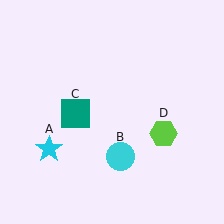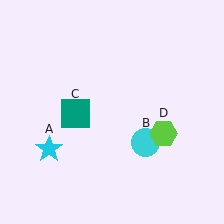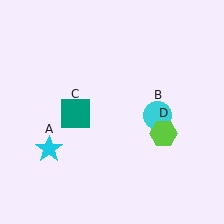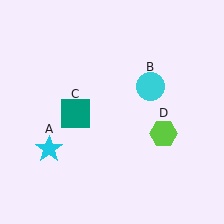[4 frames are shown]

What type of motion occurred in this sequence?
The cyan circle (object B) rotated counterclockwise around the center of the scene.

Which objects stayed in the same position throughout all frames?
Cyan star (object A) and teal square (object C) and lime hexagon (object D) remained stationary.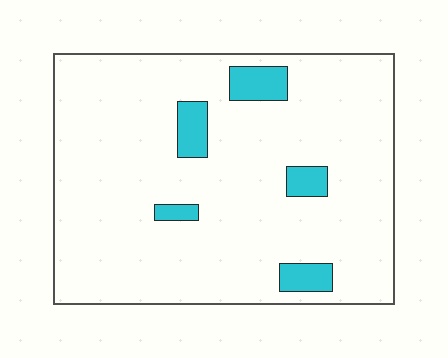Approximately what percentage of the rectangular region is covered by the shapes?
Approximately 10%.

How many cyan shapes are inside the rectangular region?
5.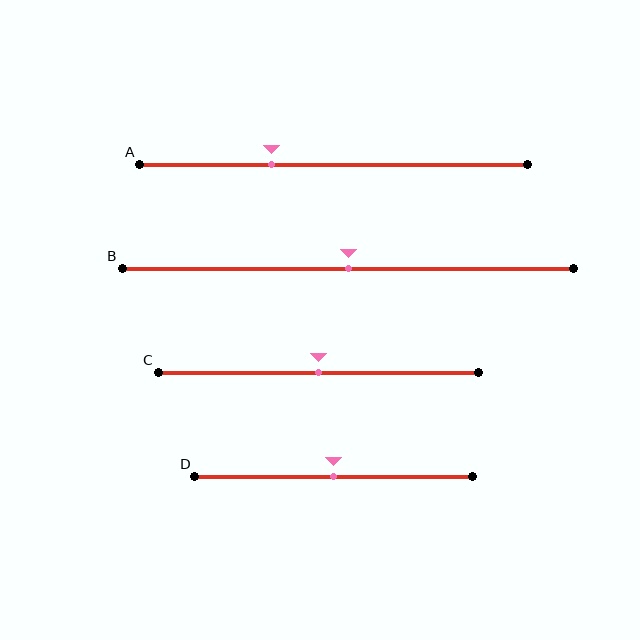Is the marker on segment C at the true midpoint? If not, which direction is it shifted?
Yes, the marker on segment C is at the true midpoint.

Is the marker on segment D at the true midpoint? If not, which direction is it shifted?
Yes, the marker on segment D is at the true midpoint.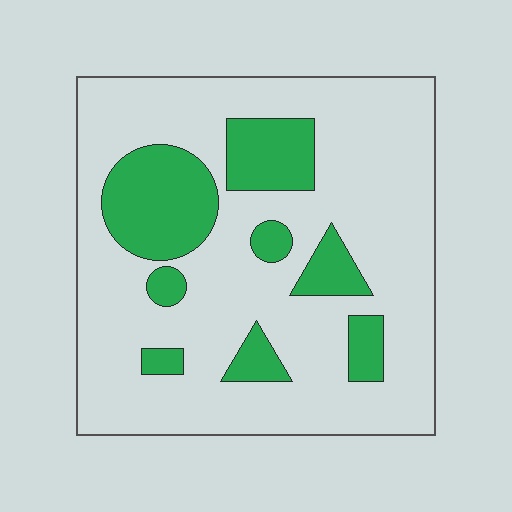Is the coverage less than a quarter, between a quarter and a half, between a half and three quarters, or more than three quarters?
Less than a quarter.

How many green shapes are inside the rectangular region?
8.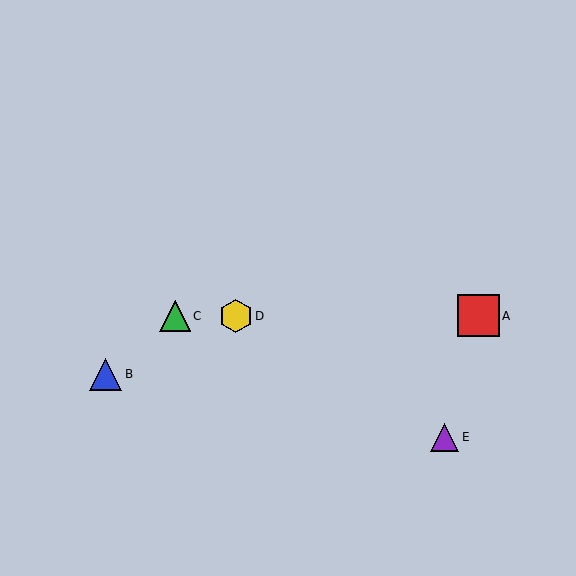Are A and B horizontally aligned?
No, A is at y≈316 and B is at y≈374.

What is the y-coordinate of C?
Object C is at y≈316.